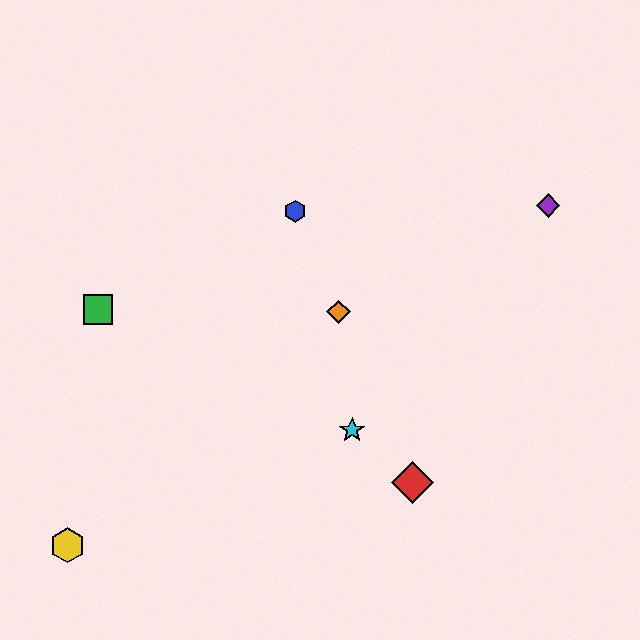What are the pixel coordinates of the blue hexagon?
The blue hexagon is at (295, 211).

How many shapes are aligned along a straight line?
3 shapes (the red diamond, the blue hexagon, the orange diamond) are aligned along a straight line.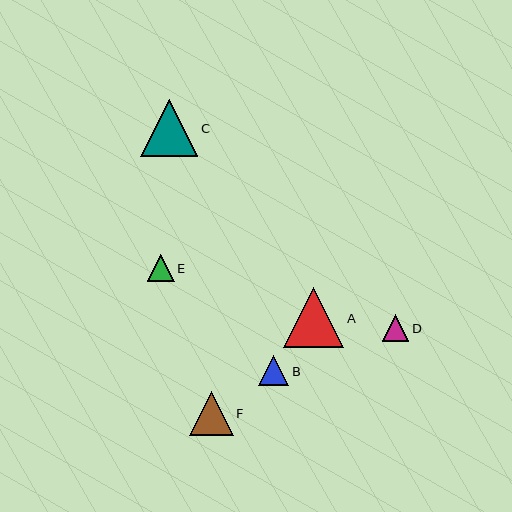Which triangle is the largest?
Triangle A is the largest with a size of approximately 60 pixels.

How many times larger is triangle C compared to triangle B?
Triangle C is approximately 1.9 times the size of triangle B.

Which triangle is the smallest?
Triangle D is the smallest with a size of approximately 26 pixels.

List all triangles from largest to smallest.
From largest to smallest: A, C, F, B, E, D.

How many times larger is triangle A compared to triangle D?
Triangle A is approximately 2.3 times the size of triangle D.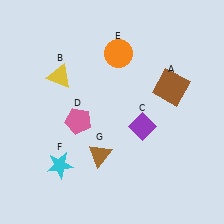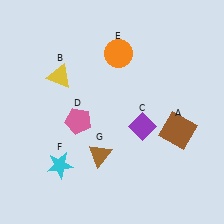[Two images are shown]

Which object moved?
The brown square (A) moved down.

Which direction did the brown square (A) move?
The brown square (A) moved down.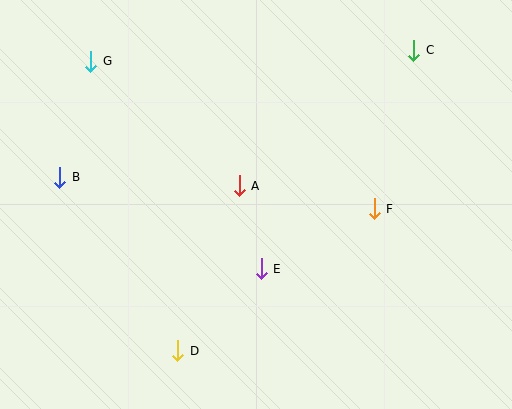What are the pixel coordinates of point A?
Point A is at (239, 186).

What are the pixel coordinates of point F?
Point F is at (374, 209).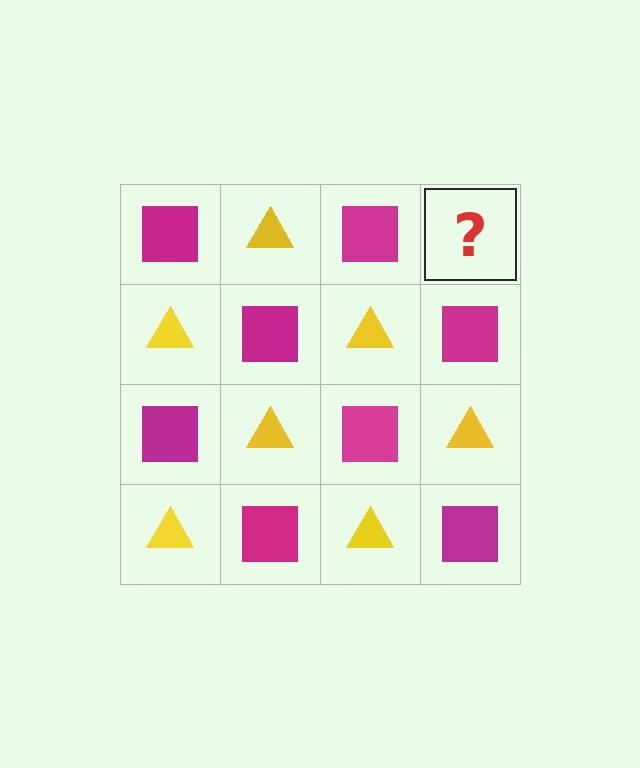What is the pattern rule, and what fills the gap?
The rule is that it alternates magenta square and yellow triangle in a checkerboard pattern. The gap should be filled with a yellow triangle.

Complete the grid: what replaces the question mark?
The question mark should be replaced with a yellow triangle.